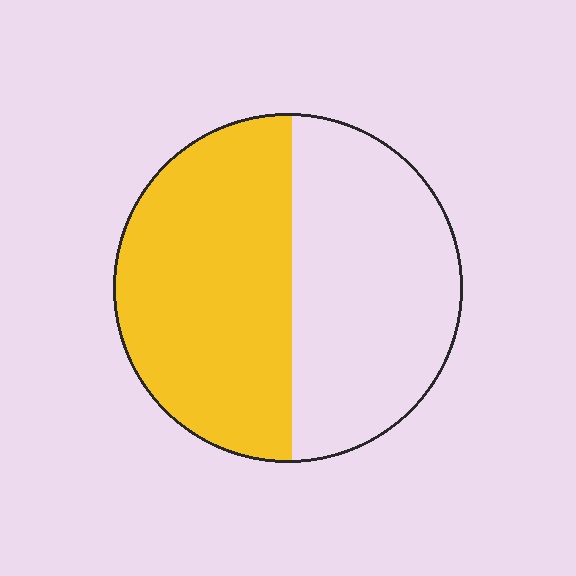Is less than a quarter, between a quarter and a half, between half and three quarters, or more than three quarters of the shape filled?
Between half and three quarters.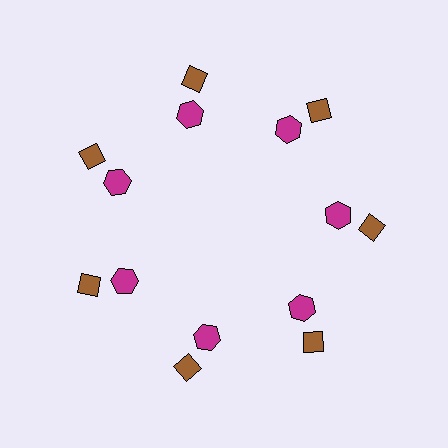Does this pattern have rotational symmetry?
Yes, this pattern has 7-fold rotational symmetry. It looks the same after rotating 51 degrees around the center.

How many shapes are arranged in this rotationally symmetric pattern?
There are 14 shapes, arranged in 7 groups of 2.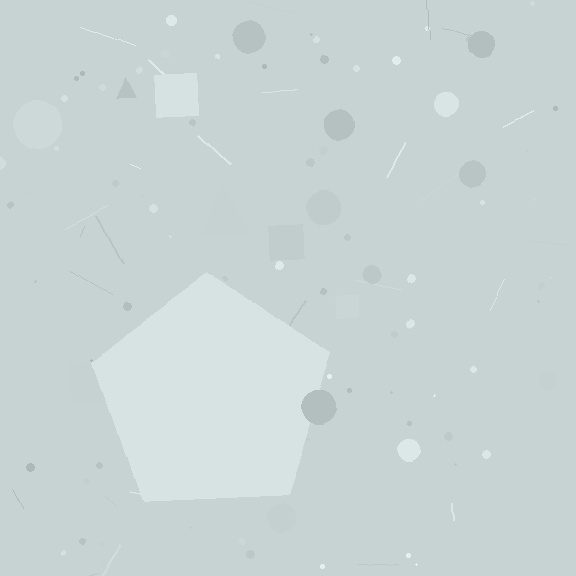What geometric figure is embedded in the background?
A pentagon is embedded in the background.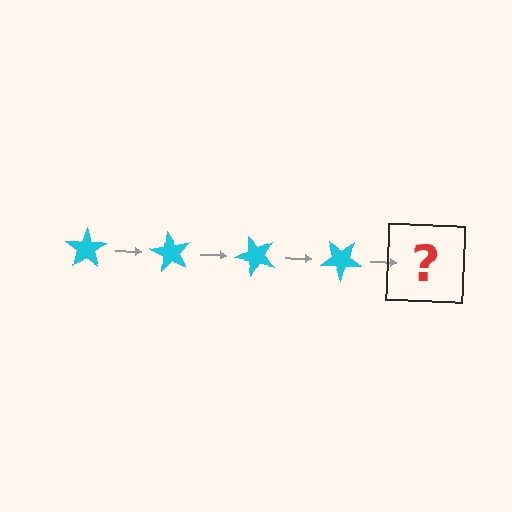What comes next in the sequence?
The next element should be a cyan star rotated 240 degrees.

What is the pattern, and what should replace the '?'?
The pattern is that the star rotates 60 degrees each step. The '?' should be a cyan star rotated 240 degrees.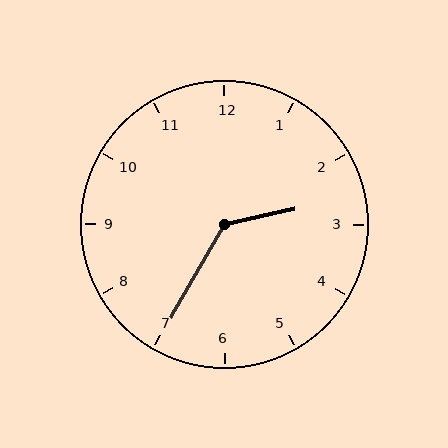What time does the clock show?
2:35.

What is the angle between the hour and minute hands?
Approximately 132 degrees.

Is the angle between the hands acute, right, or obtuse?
It is obtuse.